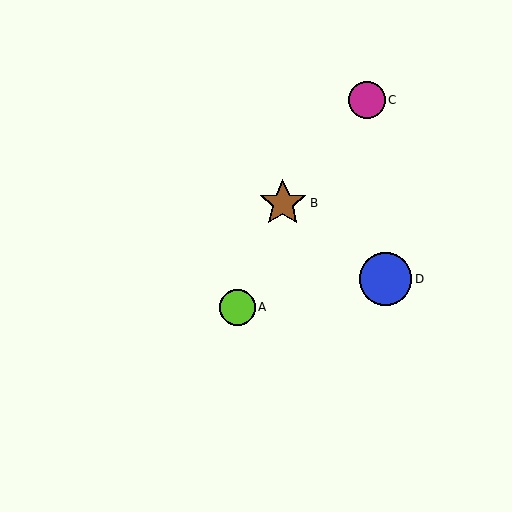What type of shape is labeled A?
Shape A is a lime circle.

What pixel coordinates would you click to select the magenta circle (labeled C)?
Click at (367, 100) to select the magenta circle C.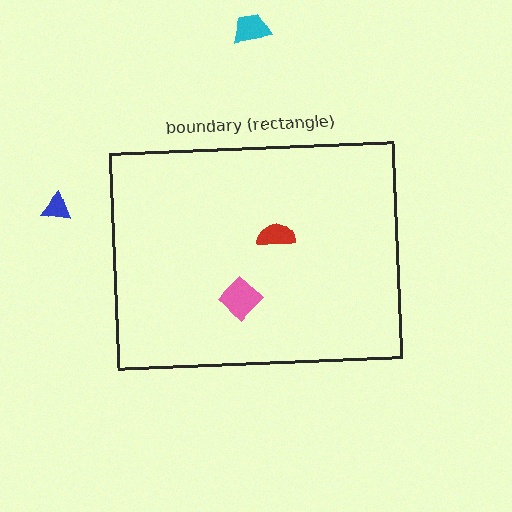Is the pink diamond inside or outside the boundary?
Inside.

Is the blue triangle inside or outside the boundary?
Outside.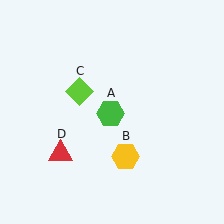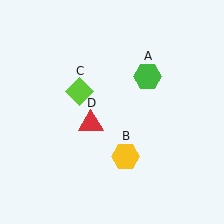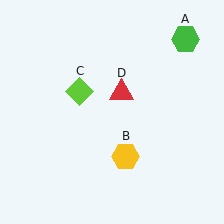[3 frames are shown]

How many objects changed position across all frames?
2 objects changed position: green hexagon (object A), red triangle (object D).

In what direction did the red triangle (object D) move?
The red triangle (object D) moved up and to the right.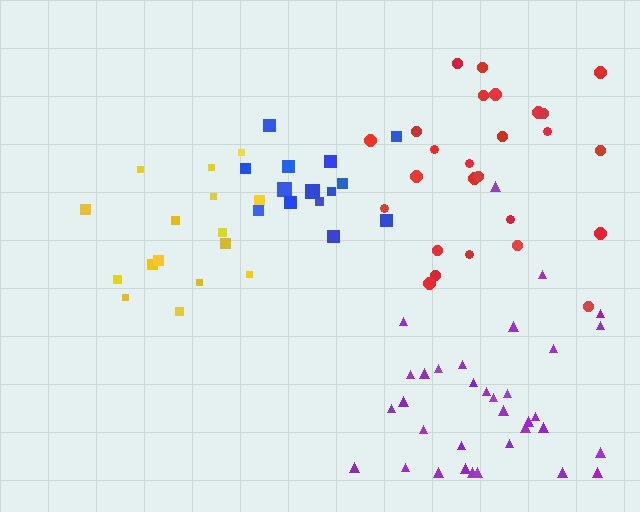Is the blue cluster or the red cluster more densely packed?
Blue.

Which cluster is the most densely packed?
Purple.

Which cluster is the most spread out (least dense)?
Yellow.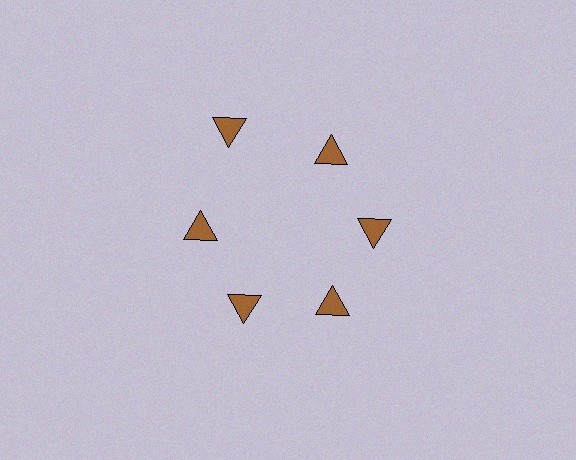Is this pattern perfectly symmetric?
No. The 6 brown triangles are arranged in a ring, but one element near the 11 o'clock position is pushed outward from the center, breaking the 6-fold rotational symmetry.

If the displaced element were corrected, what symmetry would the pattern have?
It would have 6-fold rotational symmetry — the pattern would map onto itself every 60 degrees.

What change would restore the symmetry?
The symmetry would be restored by moving it inward, back onto the ring so that all 6 triangles sit at equal angles and equal distance from the center.